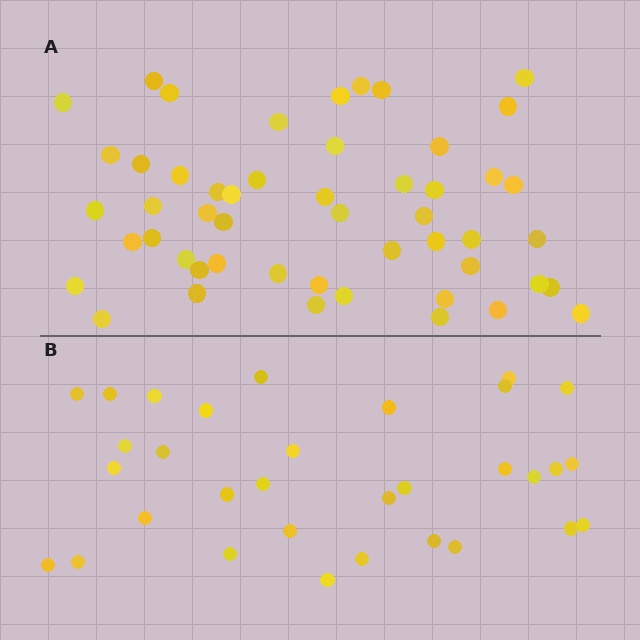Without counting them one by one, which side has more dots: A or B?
Region A (the top region) has more dots.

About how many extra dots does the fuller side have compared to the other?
Region A has approximately 20 more dots than region B.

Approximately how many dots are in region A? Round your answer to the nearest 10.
About 50 dots. (The exact count is 51, which rounds to 50.)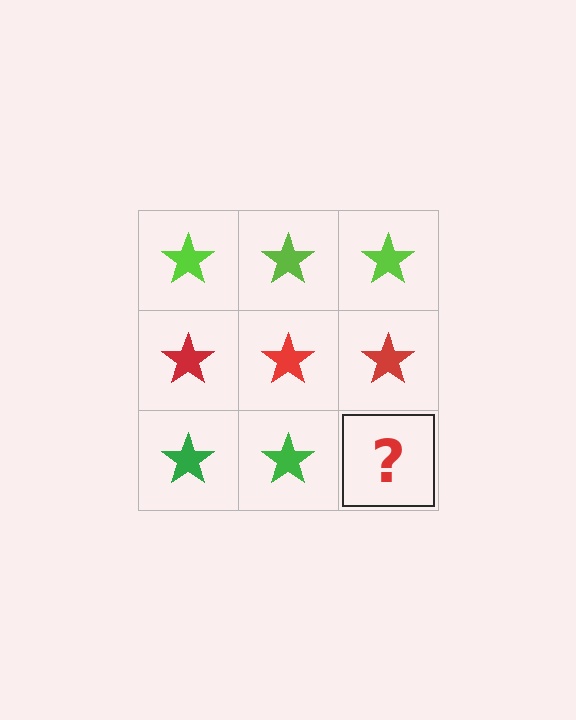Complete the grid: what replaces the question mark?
The question mark should be replaced with a green star.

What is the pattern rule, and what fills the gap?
The rule is that each row has a consistent color. The gap should be filled with a green star.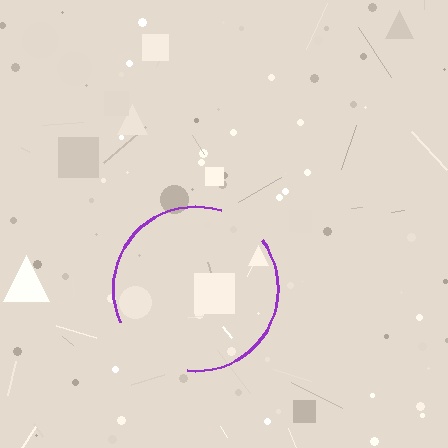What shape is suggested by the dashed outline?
The dashed outline suggests a circle.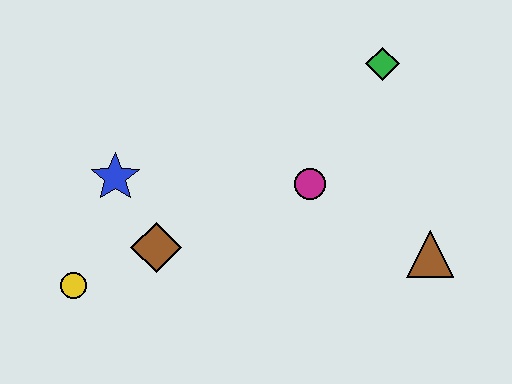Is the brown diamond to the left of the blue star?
No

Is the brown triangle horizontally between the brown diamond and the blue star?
No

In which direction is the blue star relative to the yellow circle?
The blue star is above the yellow circle.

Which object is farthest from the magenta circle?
The yellow circle is farthest from the magenta circle.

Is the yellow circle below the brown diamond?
Yes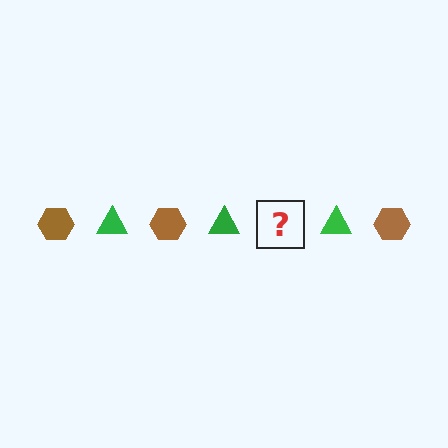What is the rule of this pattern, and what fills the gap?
The rule is that the pattern alternates between brown hexagon and green triangle. The gap should be filled with a brown hexagon.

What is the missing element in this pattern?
The missing element is a brown hexagon.